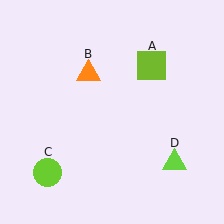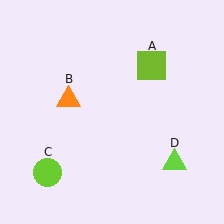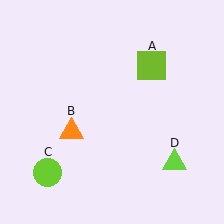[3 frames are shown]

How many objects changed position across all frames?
1 object changed position: orange triangle (object B).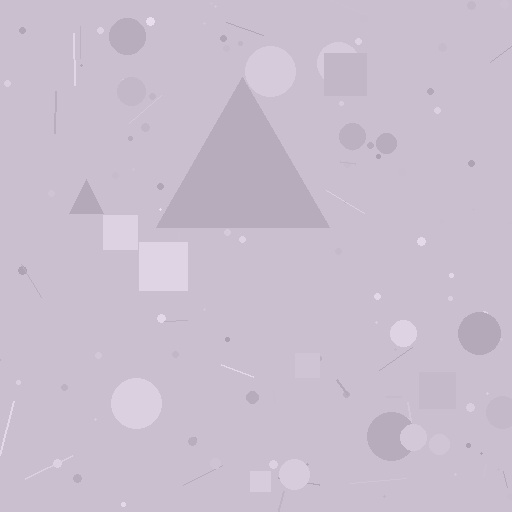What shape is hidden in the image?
A triangle is hidden in the image.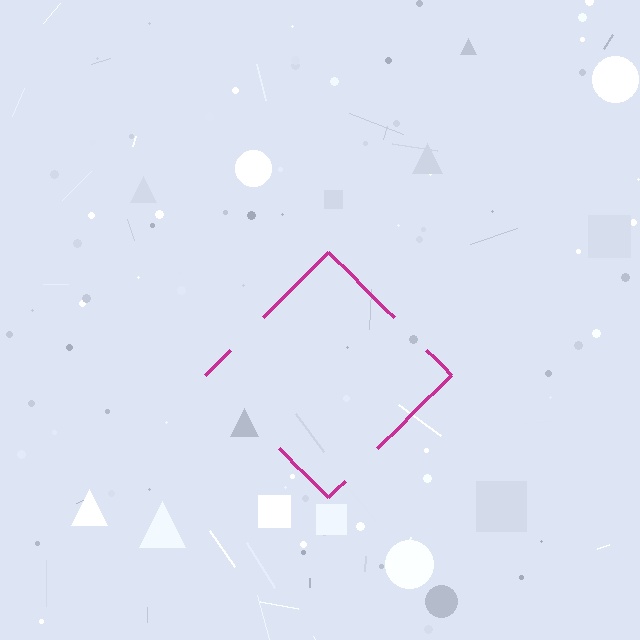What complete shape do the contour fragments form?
The contour fragments form a diamond.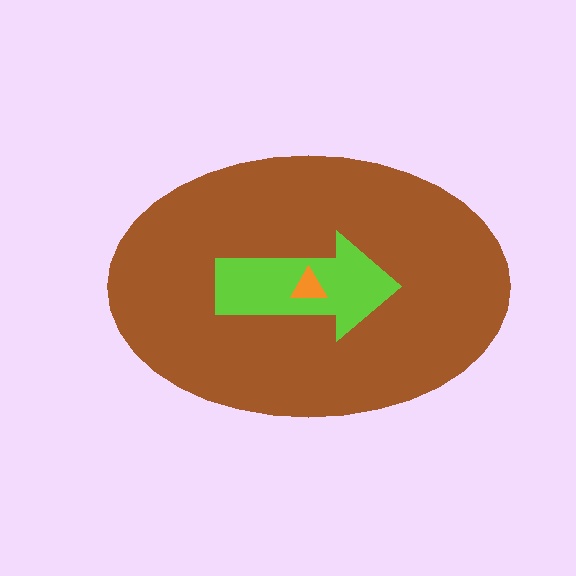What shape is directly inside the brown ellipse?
The lime arrow.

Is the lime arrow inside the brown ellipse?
Yes.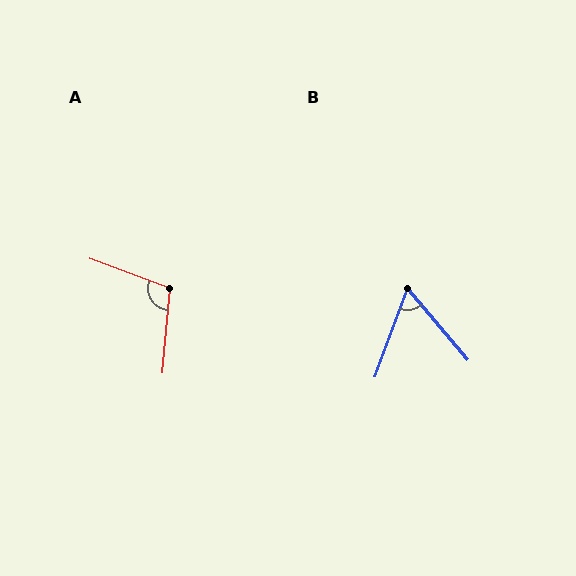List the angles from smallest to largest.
B (60°), A (105°).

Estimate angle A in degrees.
Approximately 105 degrees.